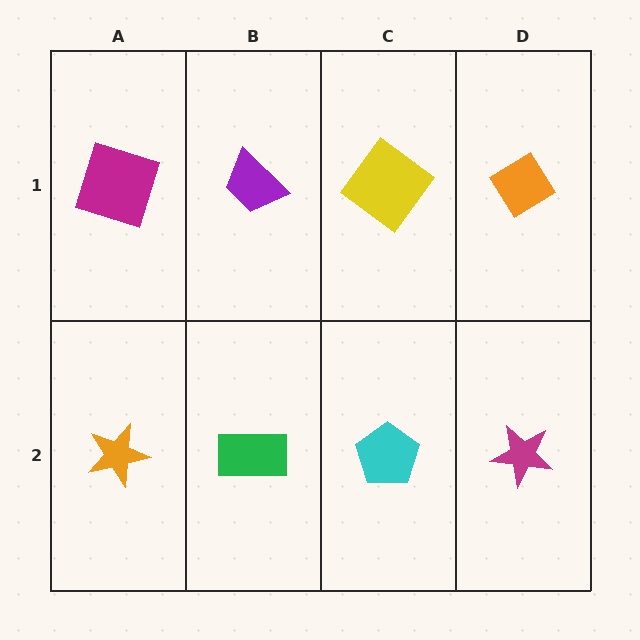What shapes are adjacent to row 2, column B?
A purple trapezoid (row 1, column B), an orange star (row 2, column A), a cyan pentagon (row 2, column C).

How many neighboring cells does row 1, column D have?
2.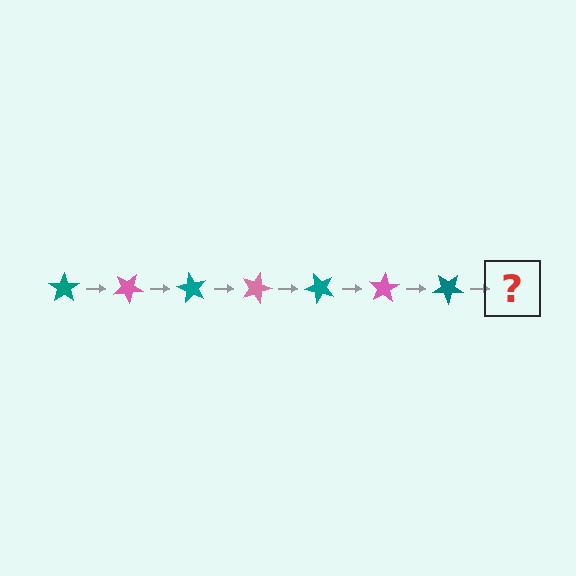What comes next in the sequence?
The next element should be a pink star, rotated 210 degrees from the start.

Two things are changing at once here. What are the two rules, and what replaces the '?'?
The two rules are that it rotates 30 degrees each step and the color cycles through teal and pink. The '?' should be a pink star, rotated 210 degrees from the start.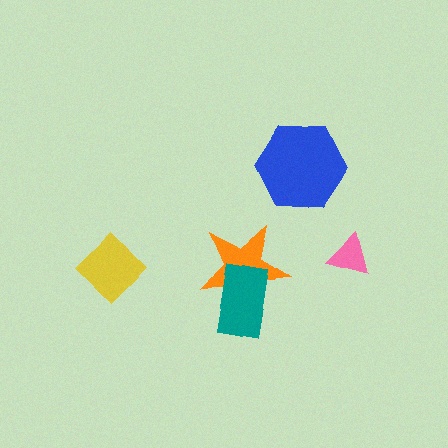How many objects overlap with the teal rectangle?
1 object overlaps with the teal rectangle.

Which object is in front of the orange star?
The teal rectangle is in front of the orange star.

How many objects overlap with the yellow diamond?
0 objects overlap with the yellow diamond.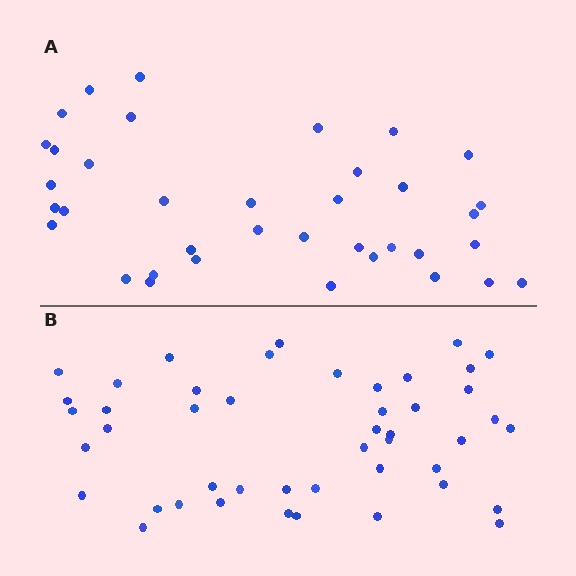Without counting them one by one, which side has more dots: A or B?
Region B (the bottom region) has more dots.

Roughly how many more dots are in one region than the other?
Region B has roughly 8 or so more dots than region A.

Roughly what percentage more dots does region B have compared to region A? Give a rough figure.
About 25% more.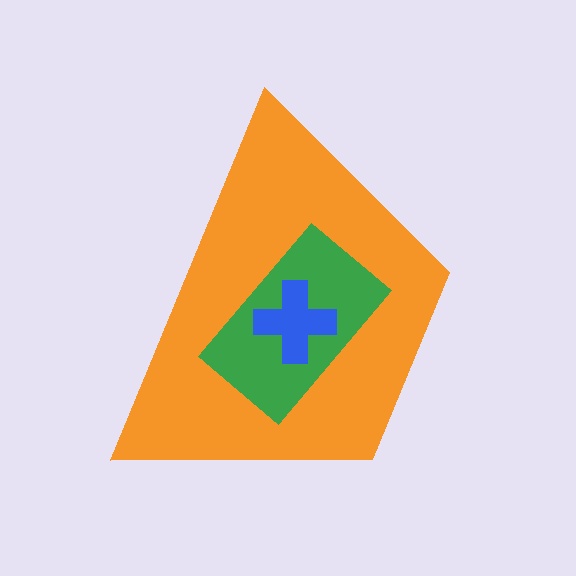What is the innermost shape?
The blue cross.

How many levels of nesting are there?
3.